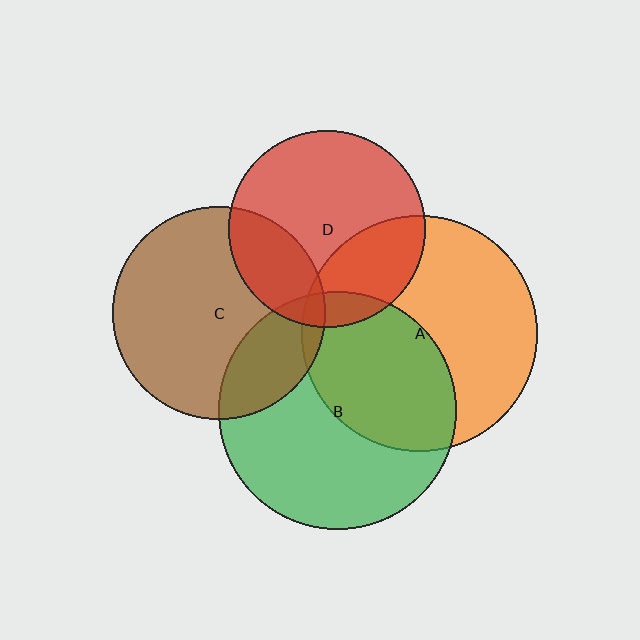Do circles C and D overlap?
Yes.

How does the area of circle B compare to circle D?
Approximately 1.5 times.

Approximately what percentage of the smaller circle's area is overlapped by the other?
Approximately 25%.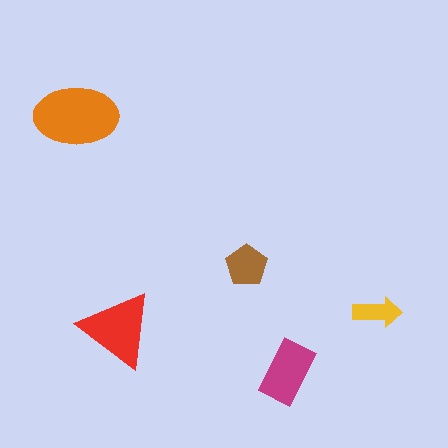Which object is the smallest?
The yellow arrow.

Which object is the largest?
The orange ellipse.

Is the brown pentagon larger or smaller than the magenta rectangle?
Smaller.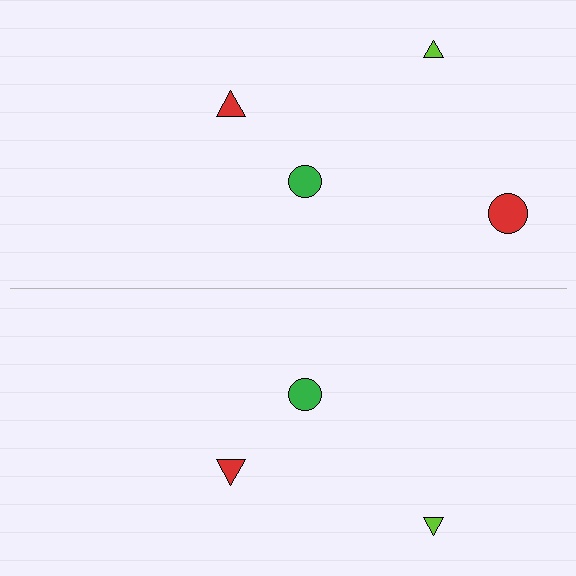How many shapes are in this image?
There are 7 shapes in this image.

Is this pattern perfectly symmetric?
No, the pattern is not perfectly symmetric. A red circle is missing from the bottom side.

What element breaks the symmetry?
A red circle is missing from the bottom side.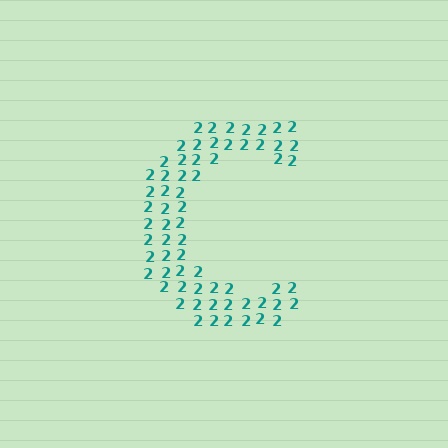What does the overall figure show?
The overall figure shows the letter C.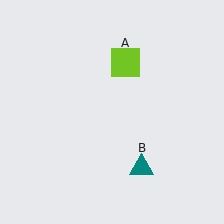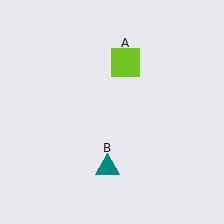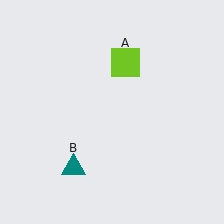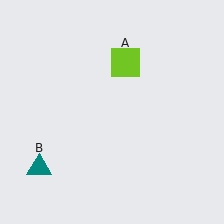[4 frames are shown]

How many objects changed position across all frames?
1 object changed position: teal triangle (object B).